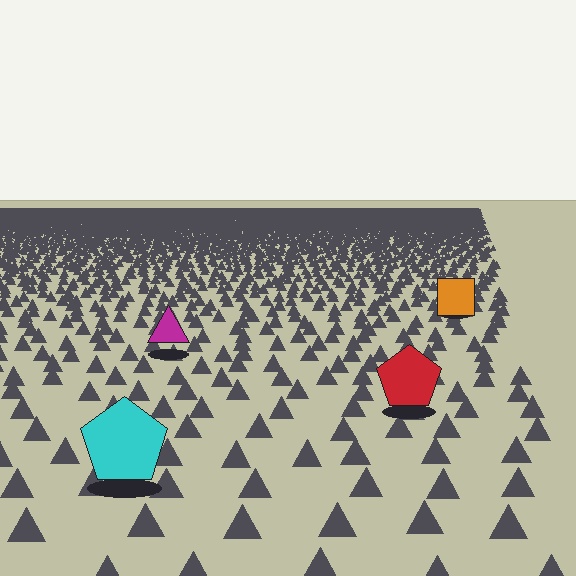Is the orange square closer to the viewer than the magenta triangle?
No. The magenta triangle is closer — you can tell from the texture gradient: the ground texture is coarser near it.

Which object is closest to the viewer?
The cyan pentagon is closest. The texture marks near it are larger and more spread out.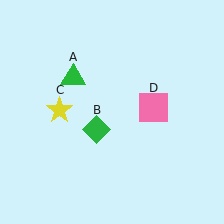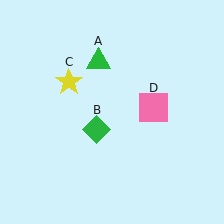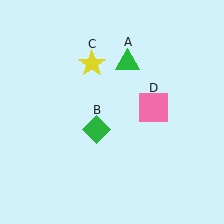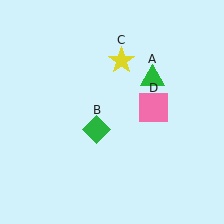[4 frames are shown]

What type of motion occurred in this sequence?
The green triangle (object A), yellow star (object C) rotated clockwise around the center of the scene.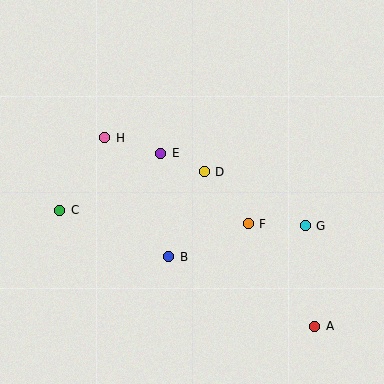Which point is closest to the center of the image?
Point D at (204, 172) is closest to the center.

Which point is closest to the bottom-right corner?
Point A is closest to the bottom-right corner.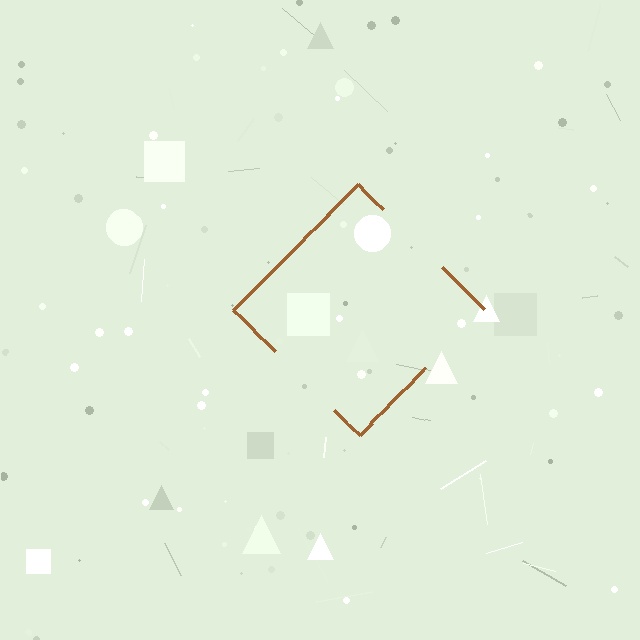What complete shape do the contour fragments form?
The contour fragments form a diamond.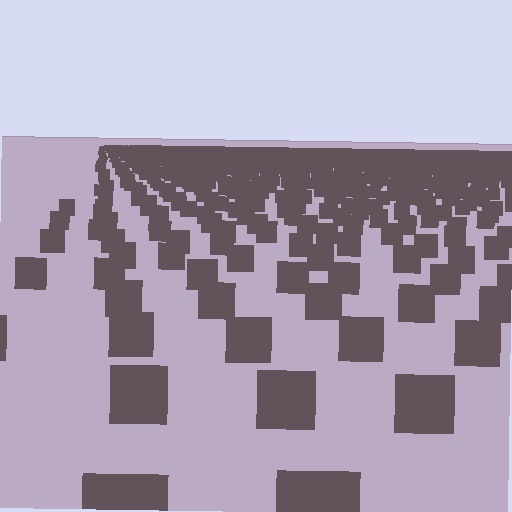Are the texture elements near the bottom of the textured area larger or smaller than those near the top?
Larger. Near the bottom, elements are closer to the viewer and appear at a bigger on-screen size.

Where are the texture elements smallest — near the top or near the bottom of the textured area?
Near the top.